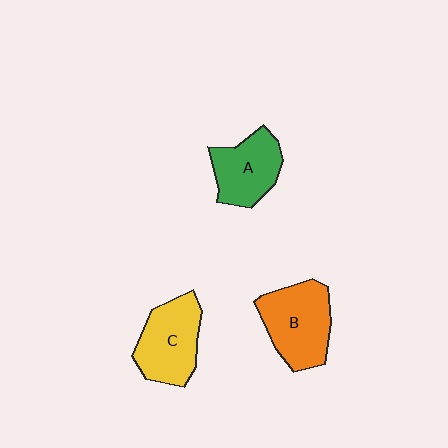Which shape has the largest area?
Shape B (orange).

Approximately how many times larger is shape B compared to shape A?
Approximately 1.2 times.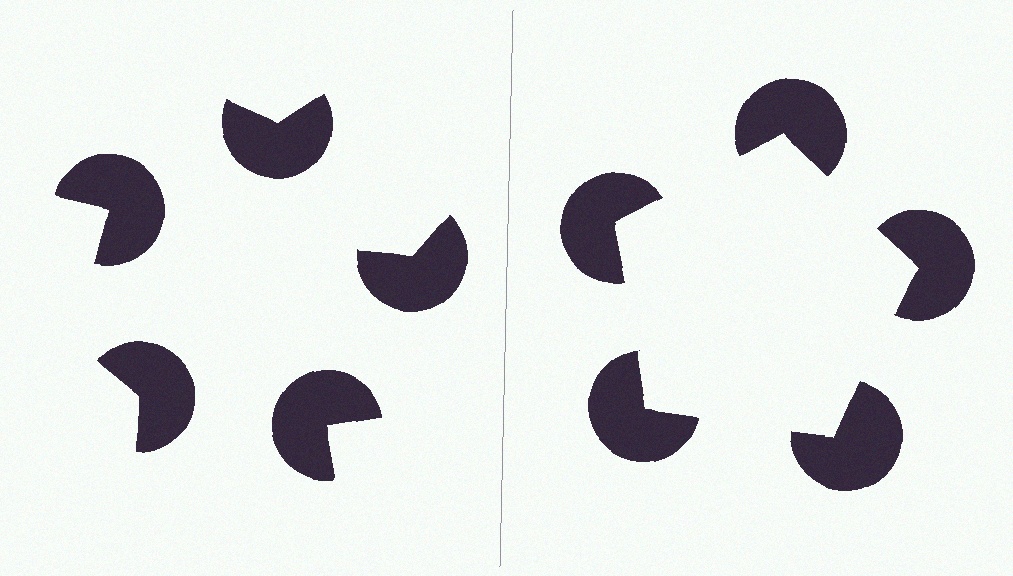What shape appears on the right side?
An illusory pentagon.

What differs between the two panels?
The pac-man discs are positioned identically on both sides; only the wedge orientations differ. On the right they align to a pentagon; on the left they are misaligned.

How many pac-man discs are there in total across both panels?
10 — 5 on each side.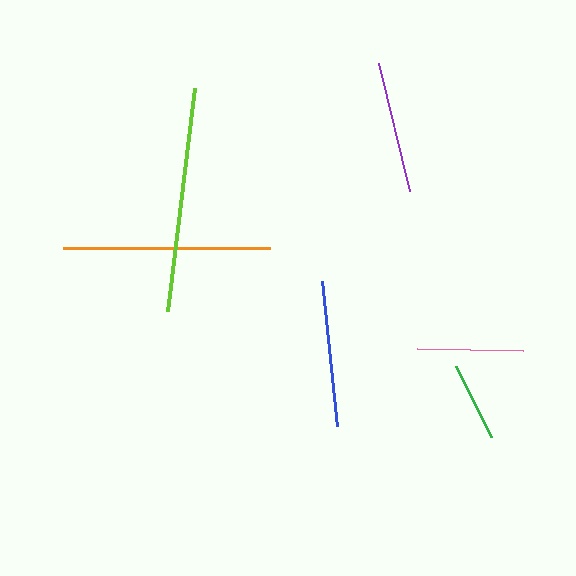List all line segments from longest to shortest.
From longest to shortest: lime, orange, blue, purple, pink, green.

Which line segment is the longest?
The lime line is the longest at approximately 225 pixels.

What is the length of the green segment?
The green segment is approximately 79 pixels long.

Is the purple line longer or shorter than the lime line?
The lime line is longer than the purple line.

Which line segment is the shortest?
The green line is the shortest at approximately 79 pixels.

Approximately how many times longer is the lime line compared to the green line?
The lime line is approximately 2.8 times the length of the green line.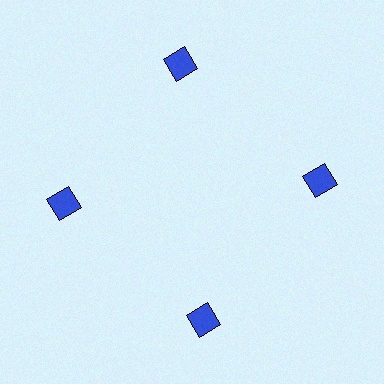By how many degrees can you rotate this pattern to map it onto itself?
The pattern maps onto itself every 90 degrees of rotation.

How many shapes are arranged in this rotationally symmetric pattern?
There are 4 shapes, arranged in 4 groups of 1.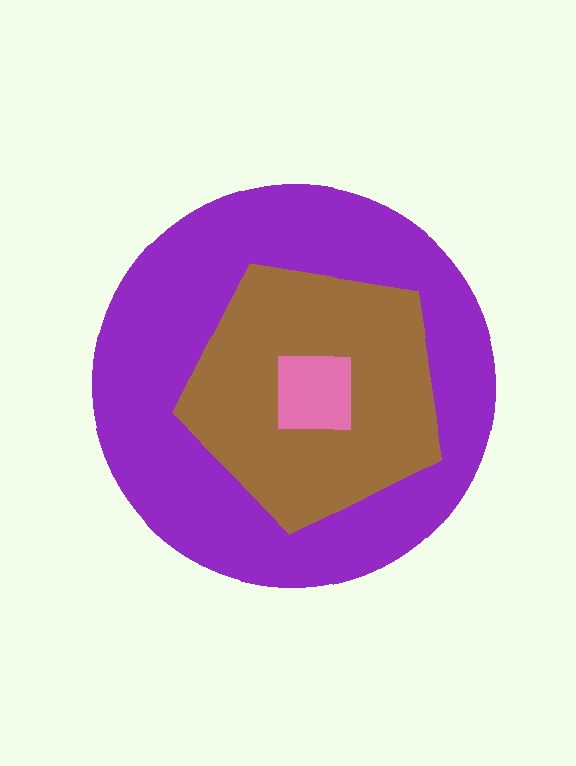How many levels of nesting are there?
3.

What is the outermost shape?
The purple circle.